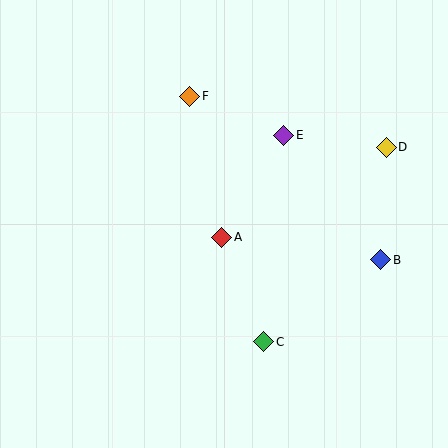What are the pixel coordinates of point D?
Point D is at (386, 147).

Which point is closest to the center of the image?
Point A at (222, 237) is closest to the center.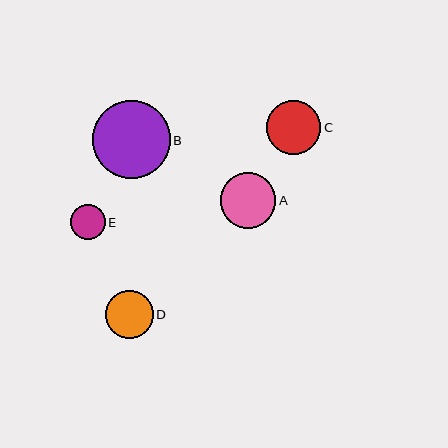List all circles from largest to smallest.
From largest to smallest: B, A, C, D, E.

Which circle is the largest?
Circle B is the largest with a size of approximately 78 pixels.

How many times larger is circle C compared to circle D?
Circle C is approximately 1.1 times the size of circle D.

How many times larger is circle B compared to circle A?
Circle B is approximately 1.4 times the size of circle A.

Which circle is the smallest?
Circle E is the smallest with a size of approximately 35 pixels.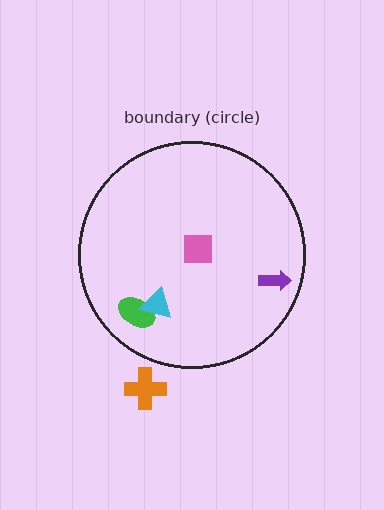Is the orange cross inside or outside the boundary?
Outside.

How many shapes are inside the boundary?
4 inside, 1 outside.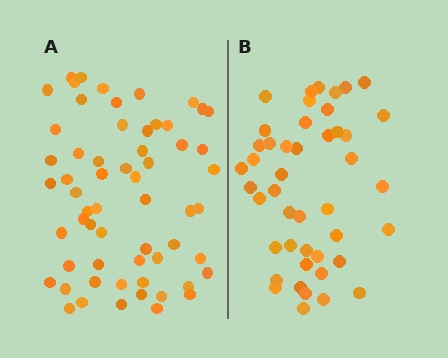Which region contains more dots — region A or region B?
Region A (the left region) has more dots.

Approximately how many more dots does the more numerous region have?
Region A has approximately 15 more dots than region B.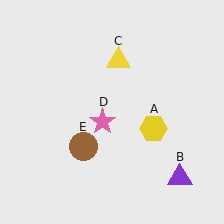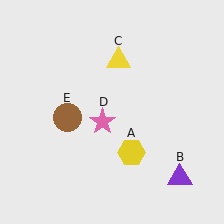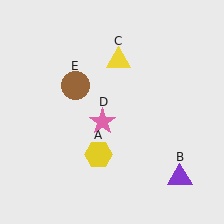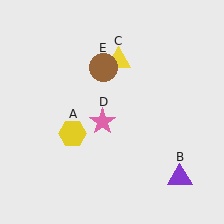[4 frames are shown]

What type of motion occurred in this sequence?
The yellow hexagon (object A), brown circle (object E) rotated clockwise around the center of the scene.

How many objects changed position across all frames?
2 objects changed position: yellow hexagon (object A), brown circle (object E).